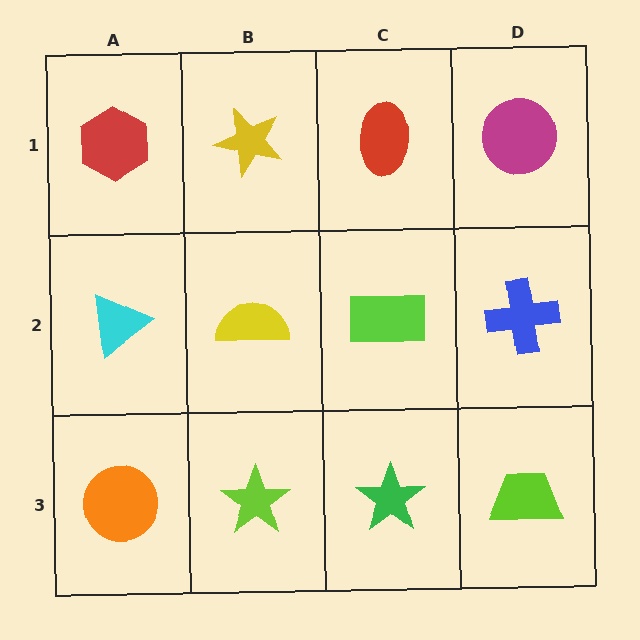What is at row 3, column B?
A lime star.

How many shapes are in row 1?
4 shapes.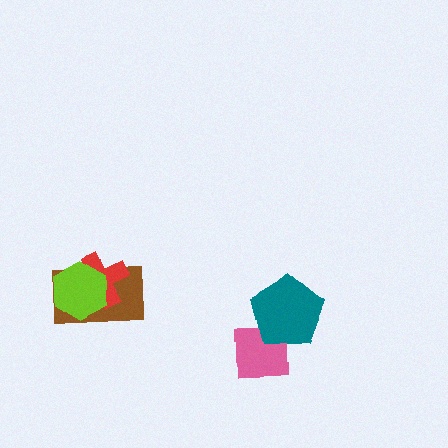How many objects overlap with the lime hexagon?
2 objects overlap with the lime hexagon.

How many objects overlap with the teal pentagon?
1 object overlaps with the teal pentagon.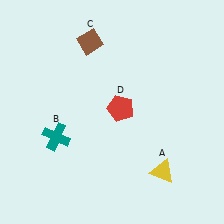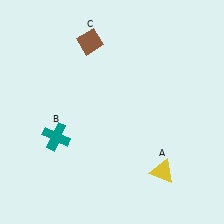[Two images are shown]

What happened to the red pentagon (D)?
The red pentagon (D) was removed in Image 2. It was in the top-right area of Image 1.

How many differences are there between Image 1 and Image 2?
There is 1 difference between the two images.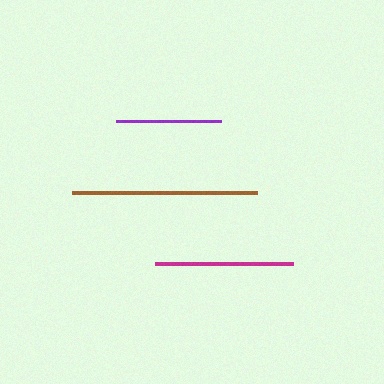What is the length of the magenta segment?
The magenta segment is approximately 138 pixels long.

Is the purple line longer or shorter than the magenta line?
The magenta line is longer than the purple line.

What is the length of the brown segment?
The brown segment is approximately 186 pixels long.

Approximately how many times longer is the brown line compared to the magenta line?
The brown line is approximately 1.3 times the length of the magenta line.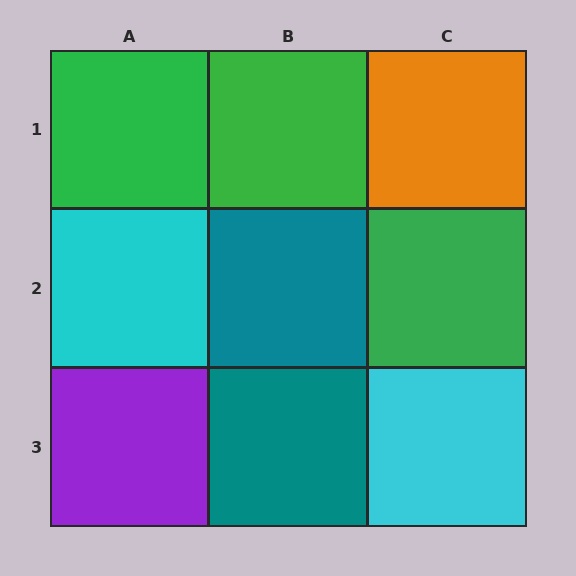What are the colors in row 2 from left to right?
Cyan, teal, green.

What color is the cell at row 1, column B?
Green.